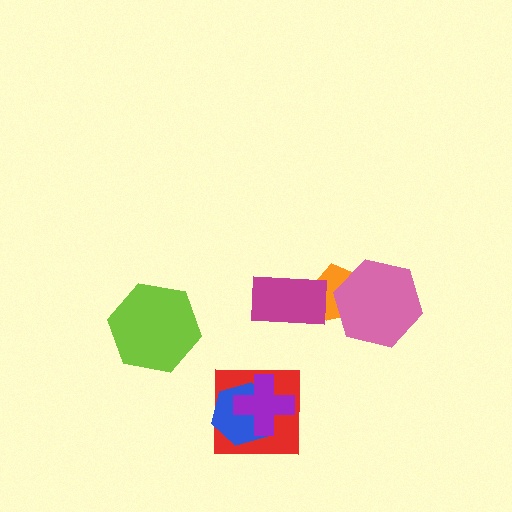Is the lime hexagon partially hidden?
No, no other shape covers it.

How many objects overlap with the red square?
2 objects overlap with the red square.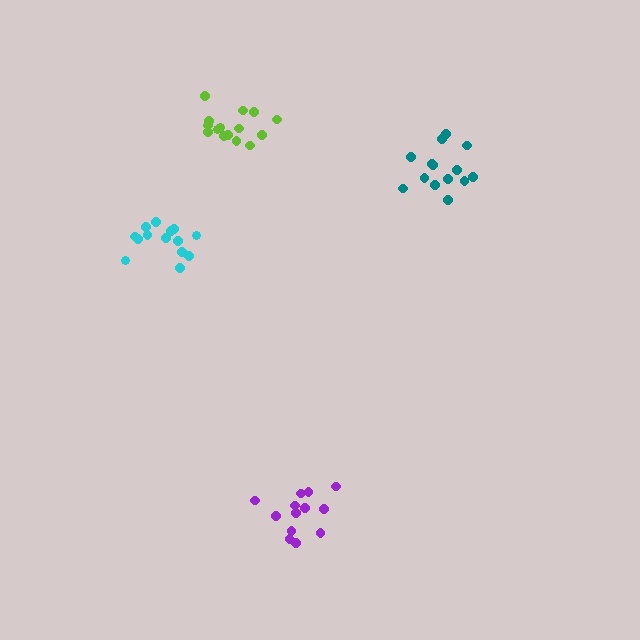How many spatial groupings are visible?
There are 4 spatial groupings.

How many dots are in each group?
Group 1: 13 dots, Group 2: 14 dots, Group 3: 14 dots, Group 4: 15 dots (56 total).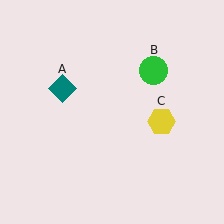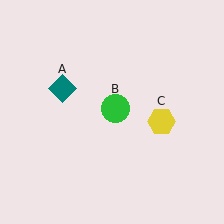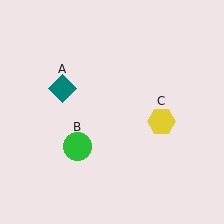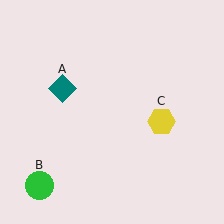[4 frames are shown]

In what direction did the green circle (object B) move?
The green circle (object B) moved down and to the left.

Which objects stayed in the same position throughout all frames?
Teal diamond (object A) and yellow hexagon (object C) remained stationary.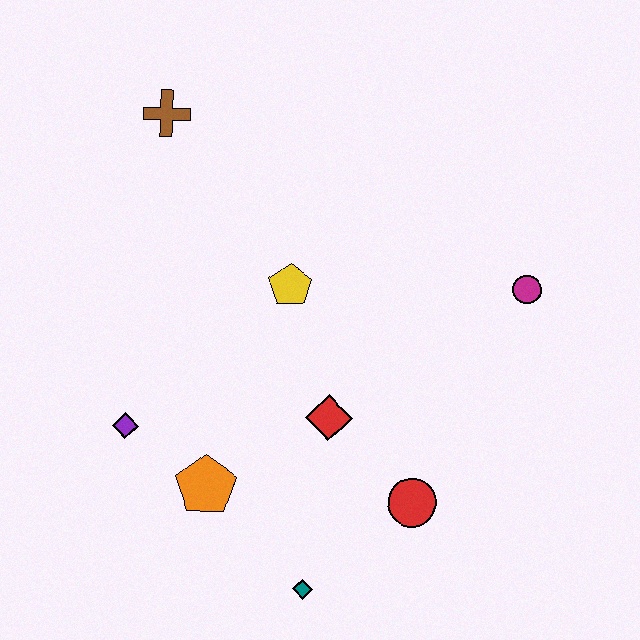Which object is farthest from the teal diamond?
The brown cross is farthest from the teal diamond.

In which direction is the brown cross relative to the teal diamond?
The brown cross is above the teal diamond.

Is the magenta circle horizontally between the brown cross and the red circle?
No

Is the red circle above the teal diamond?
Yes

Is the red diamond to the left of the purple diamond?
No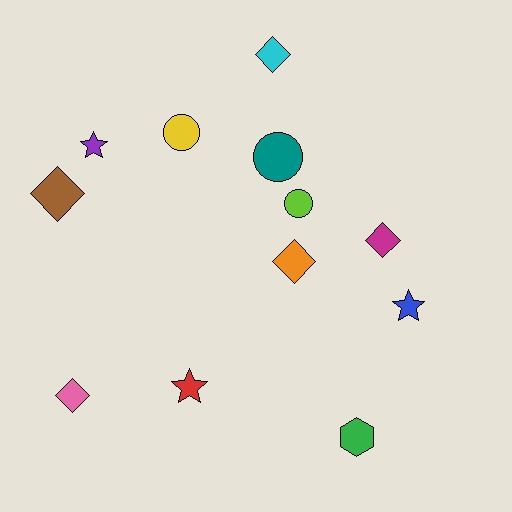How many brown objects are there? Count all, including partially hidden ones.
There is 1 brown object.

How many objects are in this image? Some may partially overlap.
There are 12 objects.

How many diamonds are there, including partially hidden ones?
There are 5 diamonds.